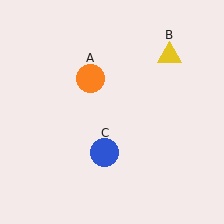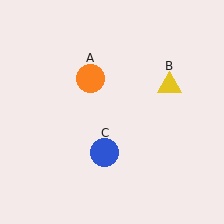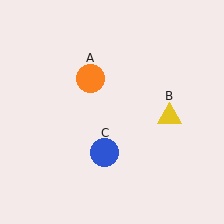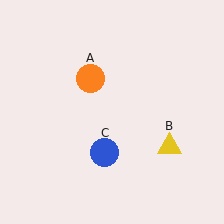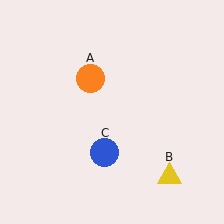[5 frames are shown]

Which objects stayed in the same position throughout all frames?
Orange circle (object A) and blue circle (object C) remained stationary.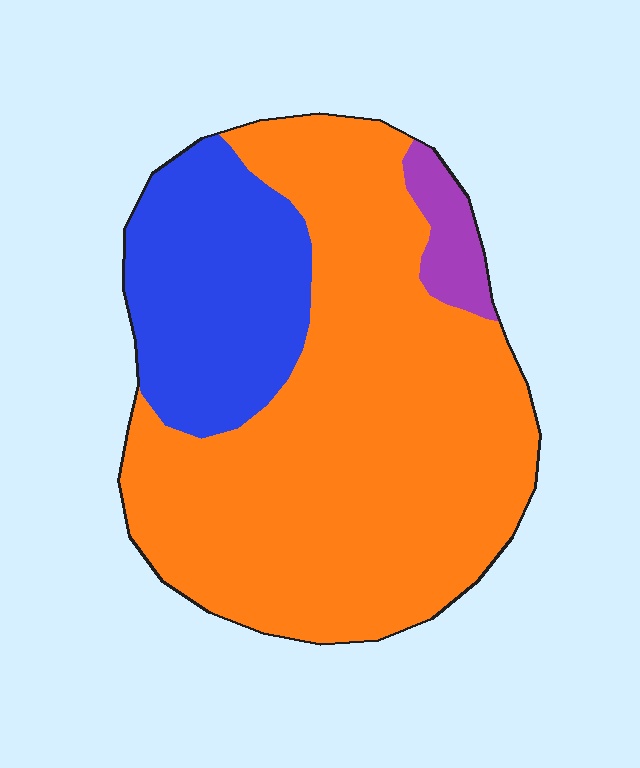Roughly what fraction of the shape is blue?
Blue covers around 25% of the shape.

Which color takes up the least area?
Purple, at roughly 5%.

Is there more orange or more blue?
Orange.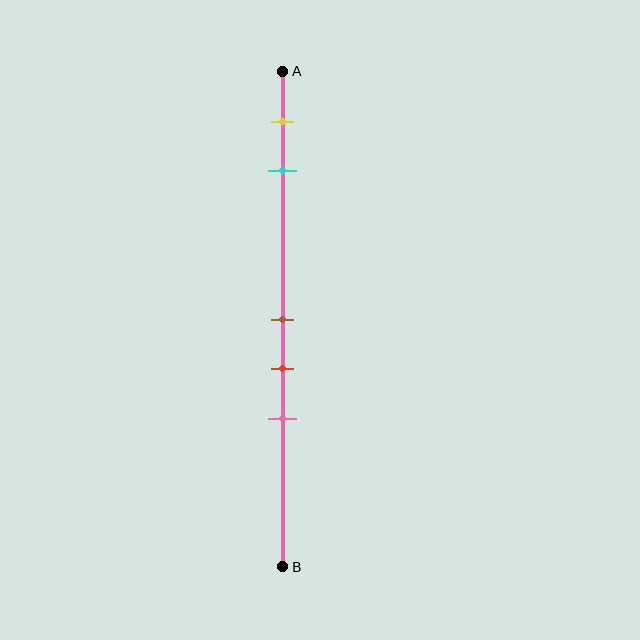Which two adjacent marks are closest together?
The brown and red marks are the closest adjacent pair.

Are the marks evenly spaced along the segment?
No, the marks are not evenly spaced.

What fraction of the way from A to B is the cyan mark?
The cyan mark is approximately 20% (0.2) of the way from A to B.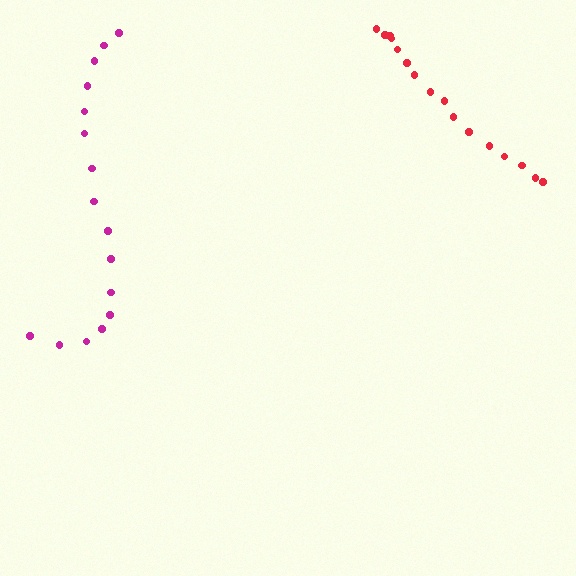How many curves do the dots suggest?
There are 2 distinct paths.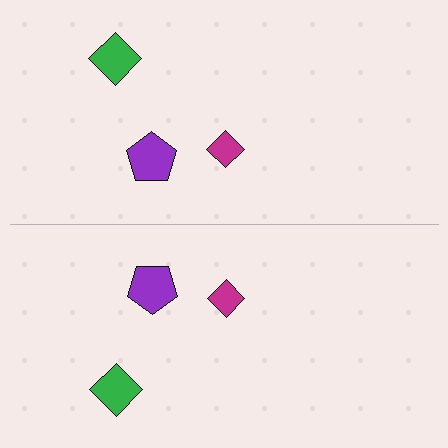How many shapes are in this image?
There are 6 shapes in this image.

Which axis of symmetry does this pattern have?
The pattern has a horizontal axis of symmetry running through the center of the image.